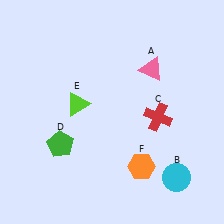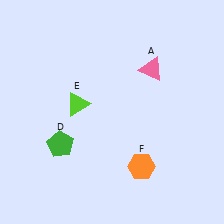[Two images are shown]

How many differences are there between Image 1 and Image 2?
There are 2 differences between the two images.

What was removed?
The cyan circle (B), the red cross (C) were removed in Image 2.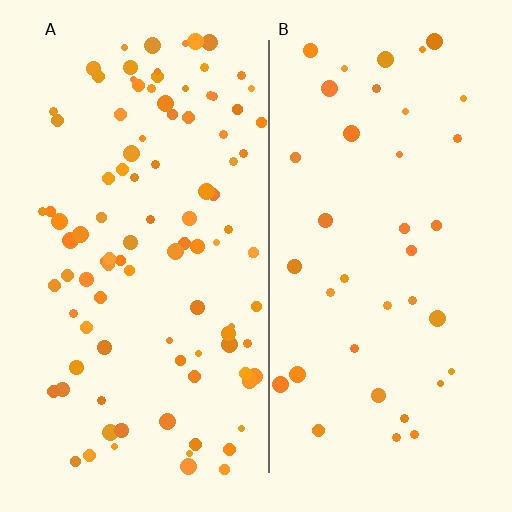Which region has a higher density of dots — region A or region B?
A (the left).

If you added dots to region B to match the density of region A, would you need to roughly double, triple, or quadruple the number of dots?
Approximately triple.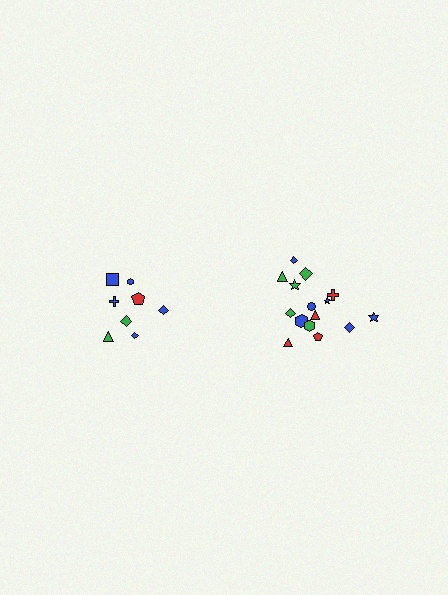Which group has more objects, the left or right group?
The right group.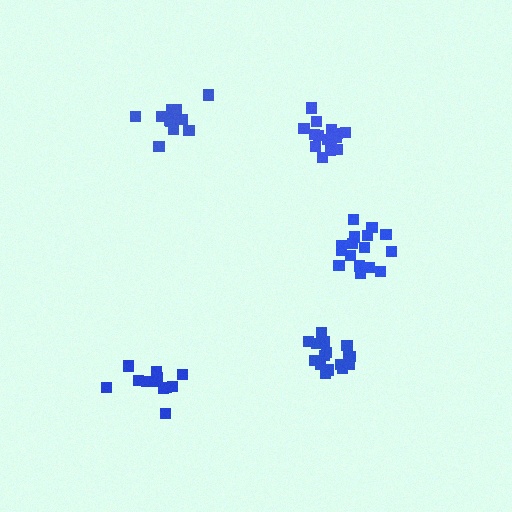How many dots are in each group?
Group 1: 13 dots, Group 2: 16 dots, Group 3: 16 dots, Group 4: 13 dots, Group 5: 15 dots (73 total).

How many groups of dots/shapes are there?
There are 5 groups.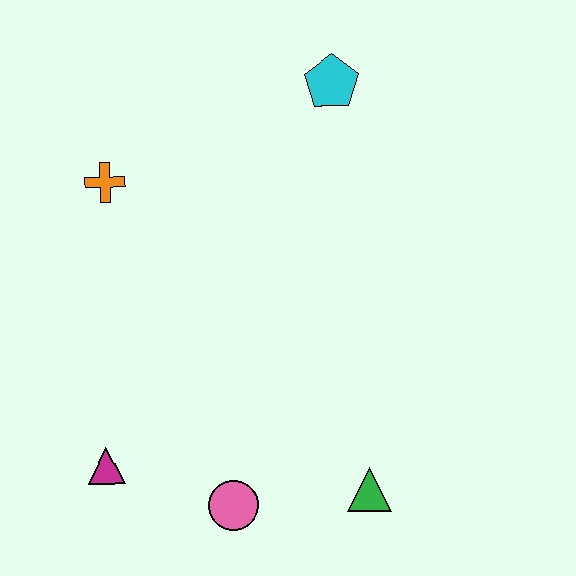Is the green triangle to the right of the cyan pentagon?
Yes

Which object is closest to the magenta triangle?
The pink circle is closest to the magenta triangle.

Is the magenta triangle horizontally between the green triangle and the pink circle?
No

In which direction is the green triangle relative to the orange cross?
The green triangle is below the orange cross.